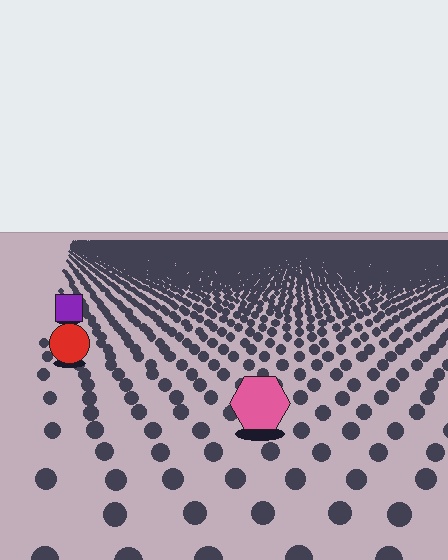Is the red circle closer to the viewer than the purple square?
Yes. The red circle is closer — you can tell from the texture gradient: the ground texture is coarser near it.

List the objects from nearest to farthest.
From nearest to farthest: the pink hexagon, the red circle, the purple square.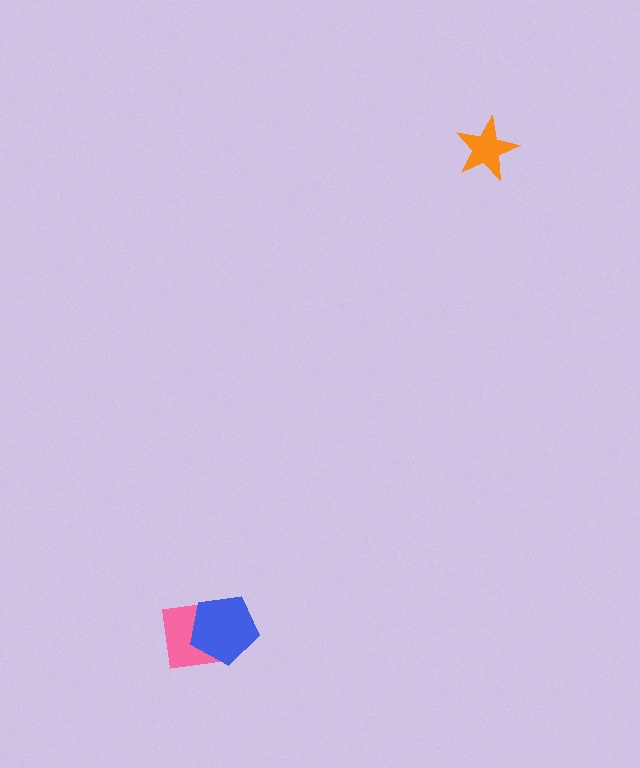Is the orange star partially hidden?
No, no other shape covers it.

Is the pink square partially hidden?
Yes, it is partially covered by another shape.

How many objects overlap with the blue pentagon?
1 object overlaps with the blue pentagon.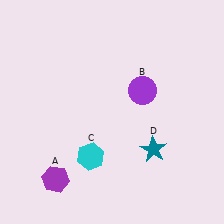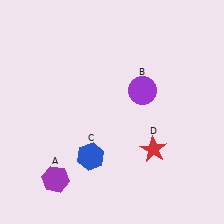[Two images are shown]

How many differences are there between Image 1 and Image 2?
There are 2 differences between the two images.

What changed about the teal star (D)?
In Image 1, D is teal. In Image 2, it changed to red.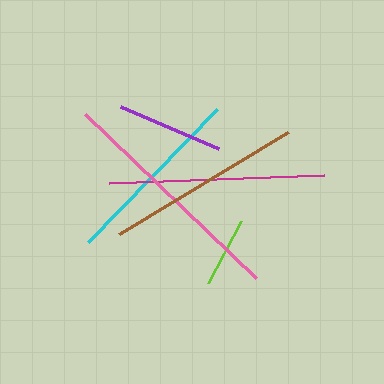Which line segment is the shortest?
The lime line is the shortest at approximately 70 pixels.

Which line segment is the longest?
The pink line is the longest at approximately 237 pixels.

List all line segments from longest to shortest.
From longest to shortest: pink, magenta, brown, cyan, purple, lime.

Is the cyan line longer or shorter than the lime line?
The cyan line is longer than the lime line.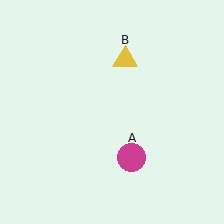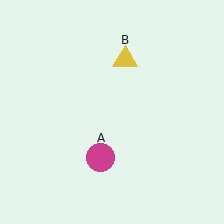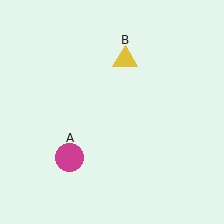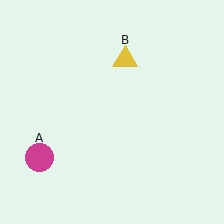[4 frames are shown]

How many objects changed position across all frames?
1 object changed position: magenta circle (object A).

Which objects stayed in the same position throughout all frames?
Yellow triangle (object B) remained stationary.